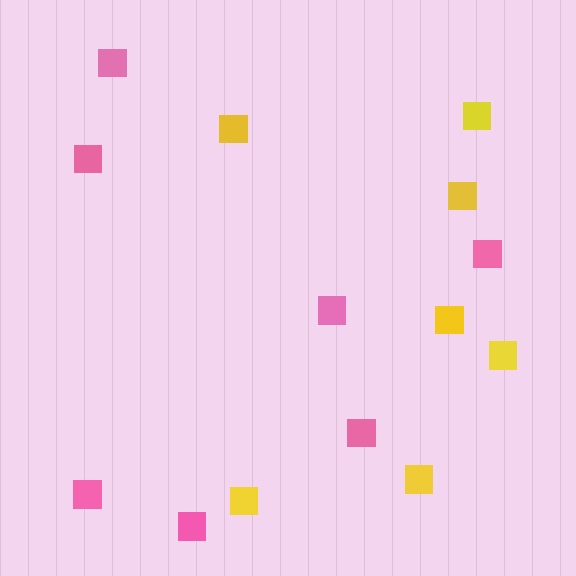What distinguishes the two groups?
There are 2 groups: one group of yellow squares (7) and one group of pink squares (7).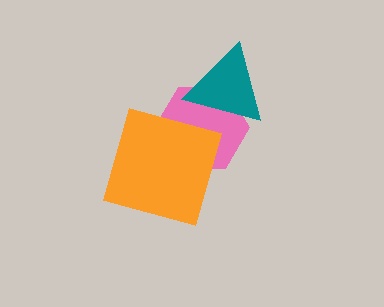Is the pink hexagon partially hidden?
Yes, it is partially covered by another shape.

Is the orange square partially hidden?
No, no other shape covers it.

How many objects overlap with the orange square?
1 object overlaps with the orange square.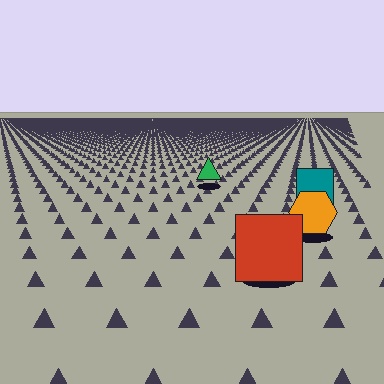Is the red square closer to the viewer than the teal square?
Yes. The red square is closer — you can tell from the texture gradient: the ground texture is coarser near it.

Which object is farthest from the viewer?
The green triangle is farthest from the viewer. It appears smaller and the ground texture around it is denser.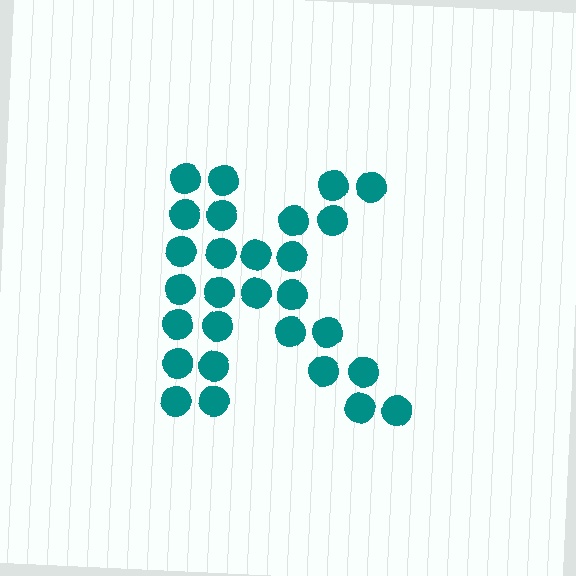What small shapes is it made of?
It is made of small circles.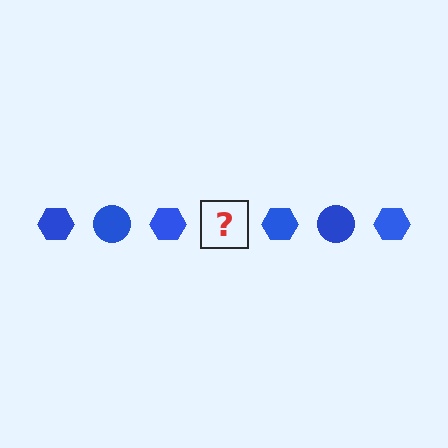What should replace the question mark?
The question mark should be replaced with a blue circle.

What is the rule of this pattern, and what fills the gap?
The rule is that the pattern cycles through hexagon, circle shapes in blue. The gap should be filled with a blue circle.